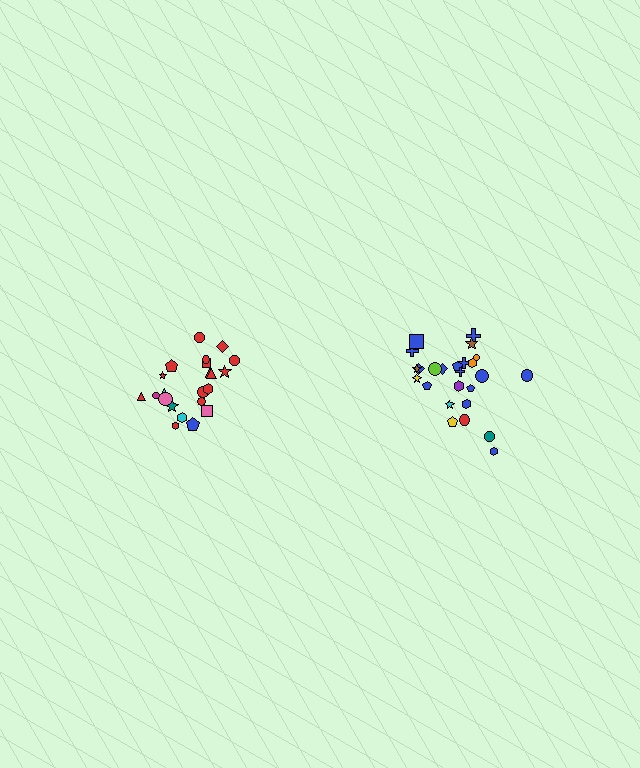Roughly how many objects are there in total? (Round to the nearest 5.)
Roughly 45 objects in total.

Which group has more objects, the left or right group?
The right group.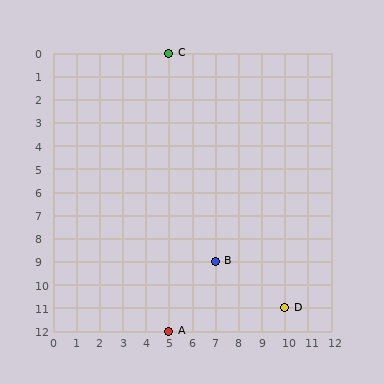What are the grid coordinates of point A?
Point A is at grid coordinates (5, 12).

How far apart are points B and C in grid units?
Points B and C are 2 columns and 9 rows apart (about 9.2 grid units diagonally).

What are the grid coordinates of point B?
Point B is at grid coordinates (7, 9).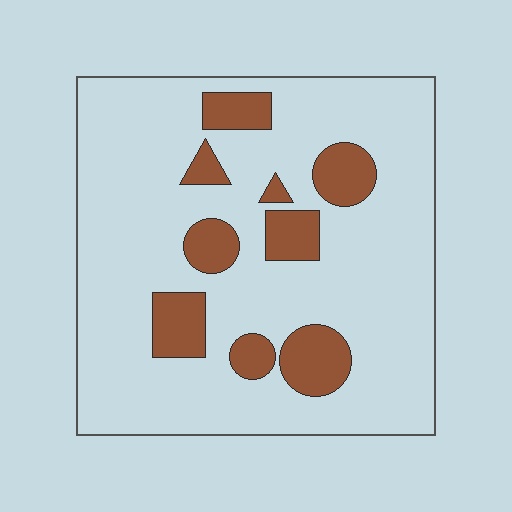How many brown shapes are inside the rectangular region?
9.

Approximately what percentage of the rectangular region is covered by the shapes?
Approximately 15%.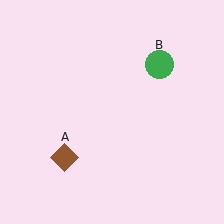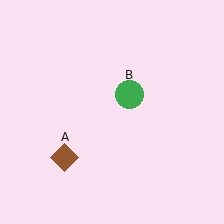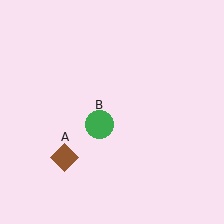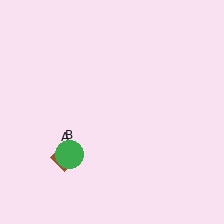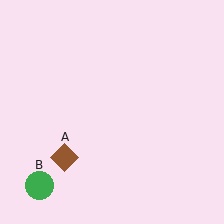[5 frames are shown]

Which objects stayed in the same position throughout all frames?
Brown diamond (object A) remained stationary.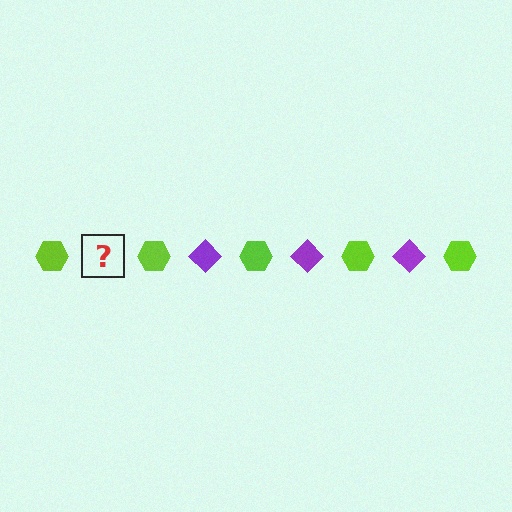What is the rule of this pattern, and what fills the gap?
The rule is that the pattern alternates between lime hexagon and purple diamond. The gap should be filled with a purple diamond.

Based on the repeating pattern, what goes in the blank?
The blank should be a purple diamond.